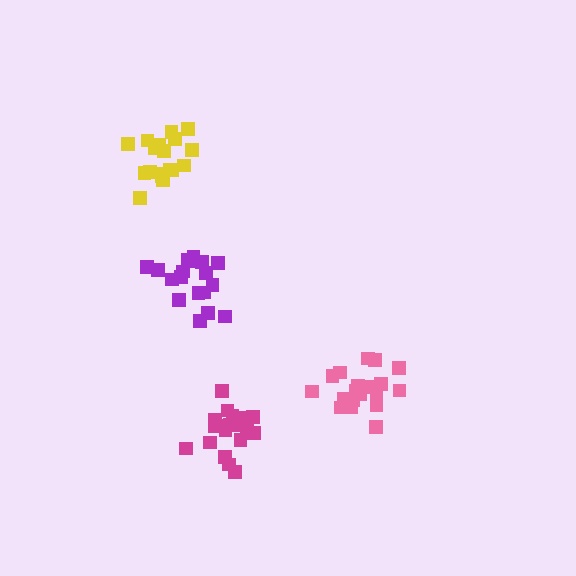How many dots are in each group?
Group 1: 19 dots, Group 2: 19 dots, Group 3: 20 dots, Group 4: 19 dots (77 total).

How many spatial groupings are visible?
There are 4 spatial groupings.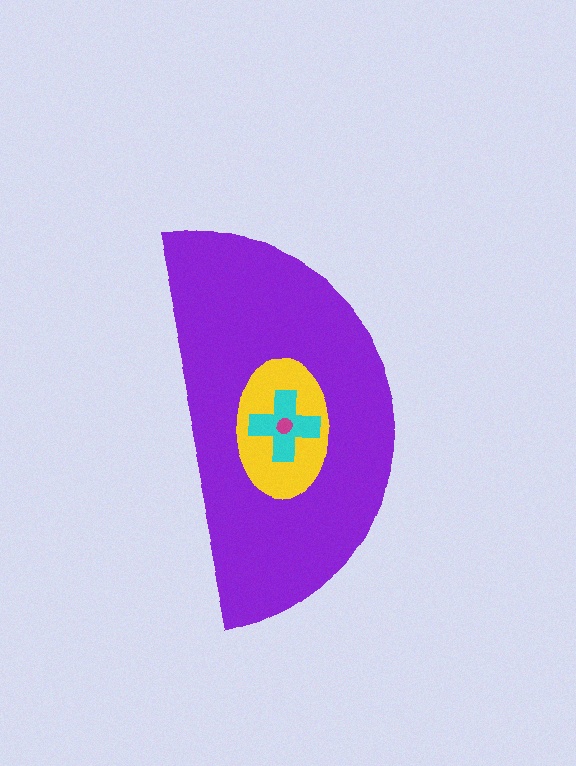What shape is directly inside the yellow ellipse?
The cyan cross.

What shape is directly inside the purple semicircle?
The yellow ellipse.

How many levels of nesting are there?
4.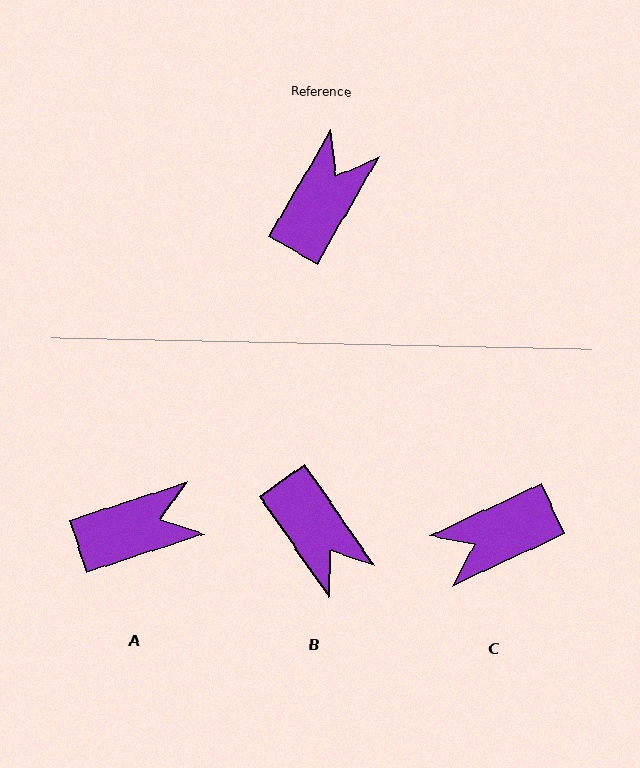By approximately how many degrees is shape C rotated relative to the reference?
Approximately 145 degrees counter-clockwise.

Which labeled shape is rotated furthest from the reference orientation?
C, about 145 degrees away.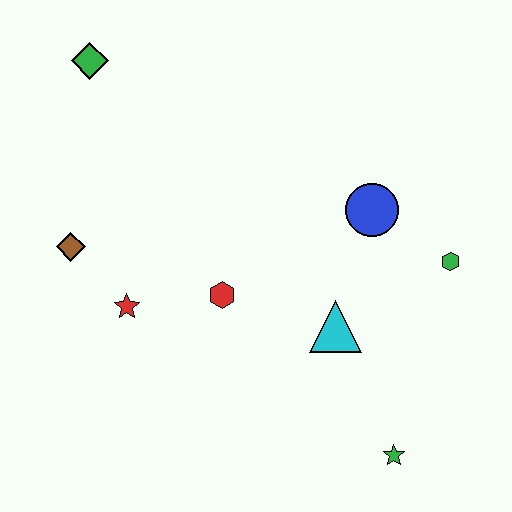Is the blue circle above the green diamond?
No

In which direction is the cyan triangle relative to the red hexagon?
The cyan triangle is to the right of the red hexagon.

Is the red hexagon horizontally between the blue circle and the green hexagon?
No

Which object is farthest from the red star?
The green hexagon is farthest from the red star.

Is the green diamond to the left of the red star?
Yes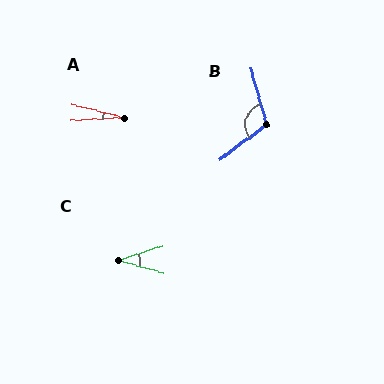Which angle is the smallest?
A, at approximately 17 degrees.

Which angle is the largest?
B, at approximately 111 degrees.